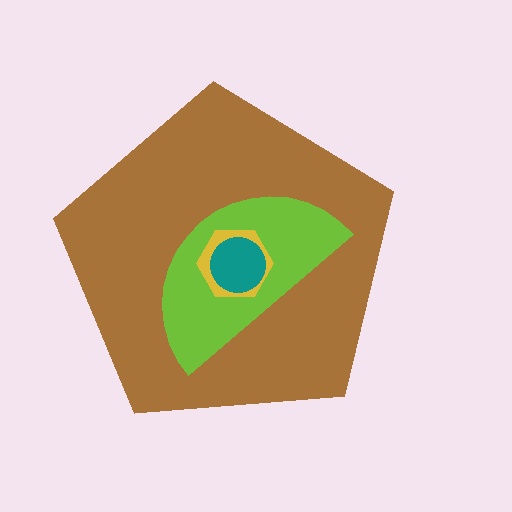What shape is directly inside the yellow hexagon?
The teal circle.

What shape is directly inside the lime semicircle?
The yellow hexagon.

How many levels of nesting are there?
4.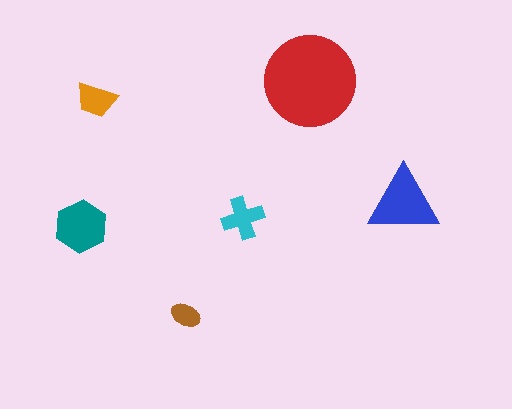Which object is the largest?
The red circle.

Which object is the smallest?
The brown ellipse.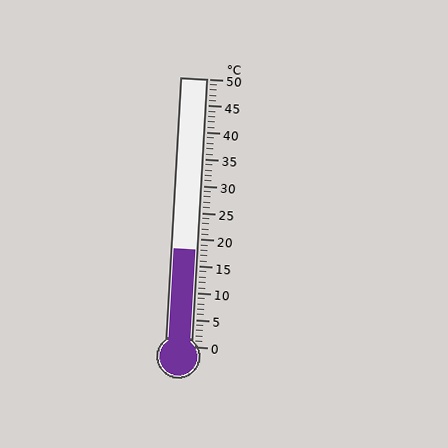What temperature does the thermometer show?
The thermometer shows approximately 18°C.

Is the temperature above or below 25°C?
The temperature is below 25°C.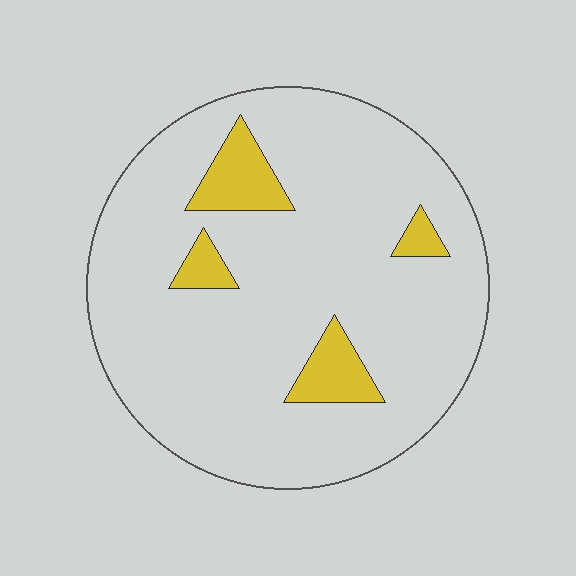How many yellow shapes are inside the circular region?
4.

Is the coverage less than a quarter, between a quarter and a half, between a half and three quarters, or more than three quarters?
Less than a quarter.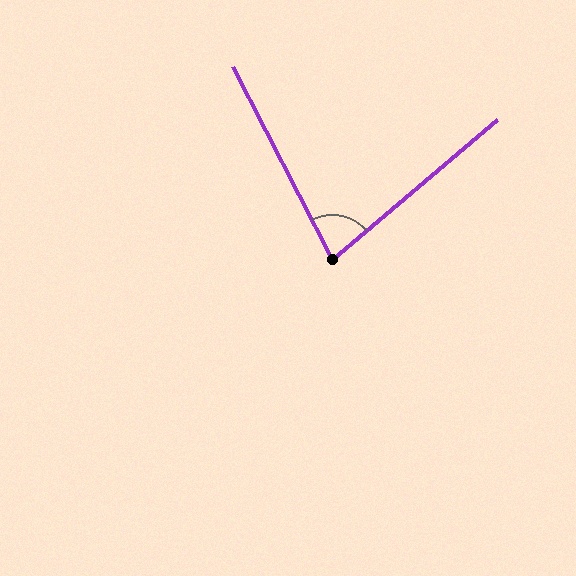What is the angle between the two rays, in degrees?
Approximately 77 degrees.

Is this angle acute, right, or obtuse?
It is acute.